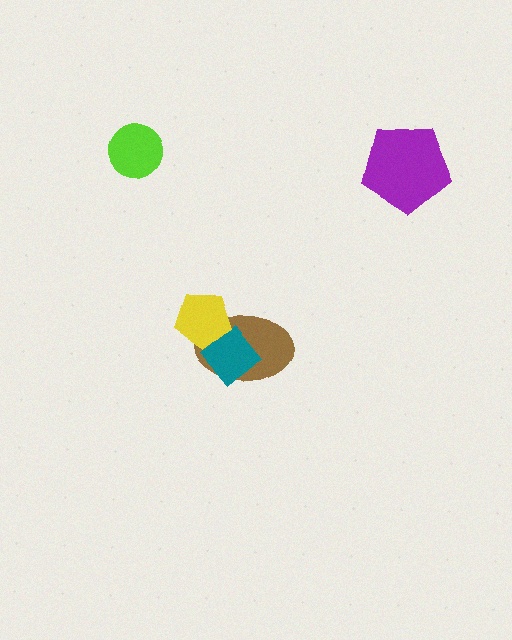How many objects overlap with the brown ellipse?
2 objects overlap with the brown ellipse.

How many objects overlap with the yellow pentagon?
2 objects overlap with the yellow pentagon.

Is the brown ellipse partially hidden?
Yes, it is partially covered by another shape.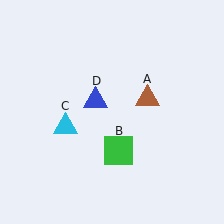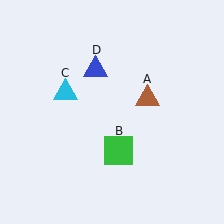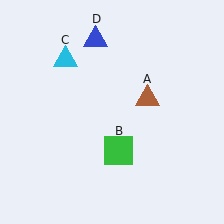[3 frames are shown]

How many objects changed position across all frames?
2 objects changed position: cyan triangle (object C), blue triangle (object D).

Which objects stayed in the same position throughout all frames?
Brown triangle (object A) and green square (object B) remained stationary.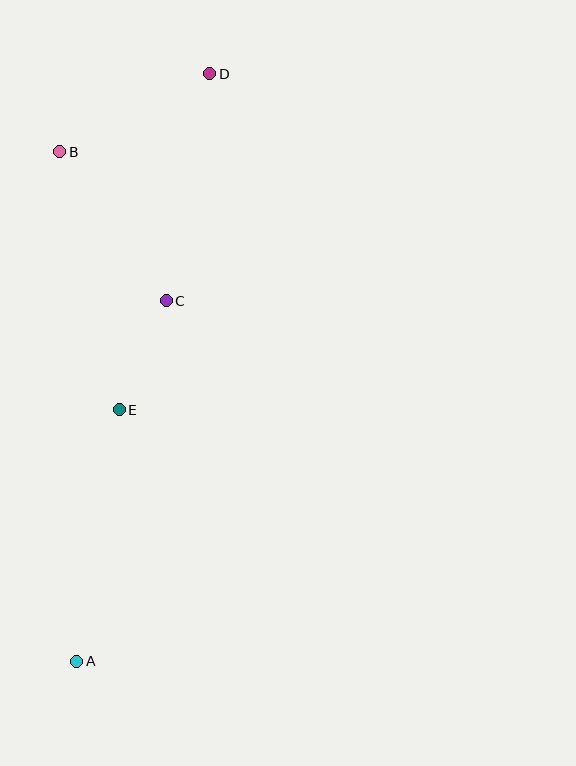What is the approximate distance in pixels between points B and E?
The distance between B and E is approximately 265 pixels.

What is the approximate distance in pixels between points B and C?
The distance between B and C is approximately 183 pixels.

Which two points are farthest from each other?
Points A and D are farthest from each other.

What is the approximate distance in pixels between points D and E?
The distance between D and E is approximately 348 pixels.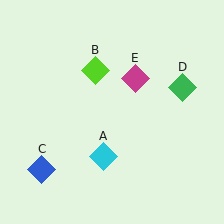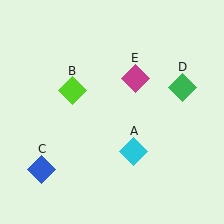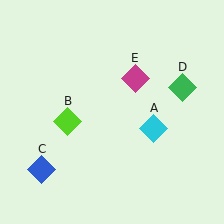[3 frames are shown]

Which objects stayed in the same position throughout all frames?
Blue diamond (object C) and green diamond (object D) and magenta diamond (object E) remained stationary.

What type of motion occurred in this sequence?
The cyan diamond (object A), lime diamond (object B) rotated counterclockwise around the center of the scene.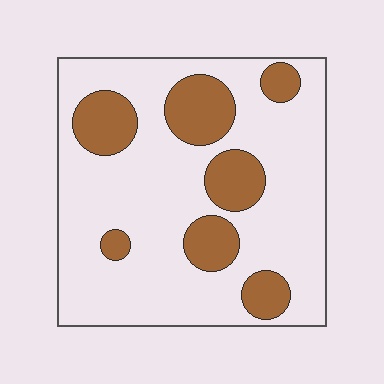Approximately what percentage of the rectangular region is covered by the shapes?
Approximately 25%.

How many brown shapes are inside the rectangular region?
7.